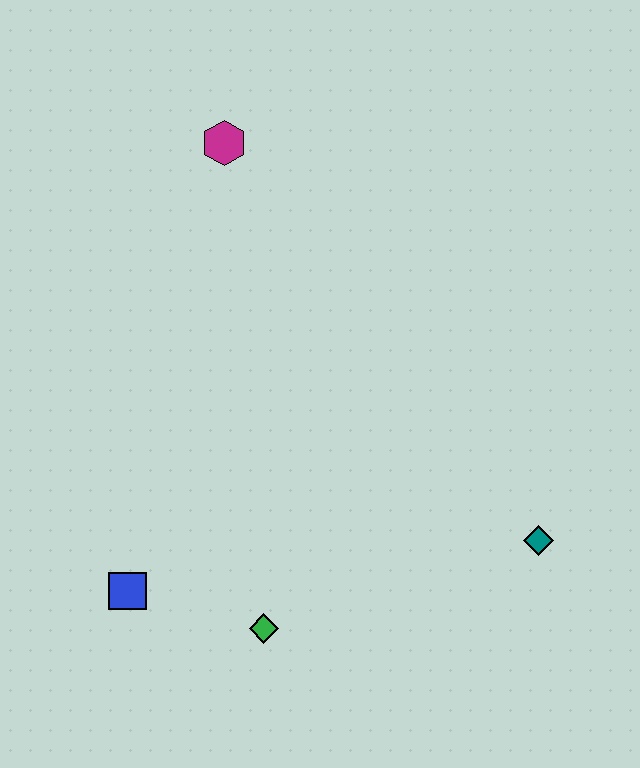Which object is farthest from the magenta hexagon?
The teal diamond is farthest from the magenta hexagon.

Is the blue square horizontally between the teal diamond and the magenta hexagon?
No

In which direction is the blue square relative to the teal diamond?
The blue square is to the left of the teal diamond.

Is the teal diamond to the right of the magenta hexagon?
Yes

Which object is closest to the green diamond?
The blue square is closest to the green diamond.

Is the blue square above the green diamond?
Yes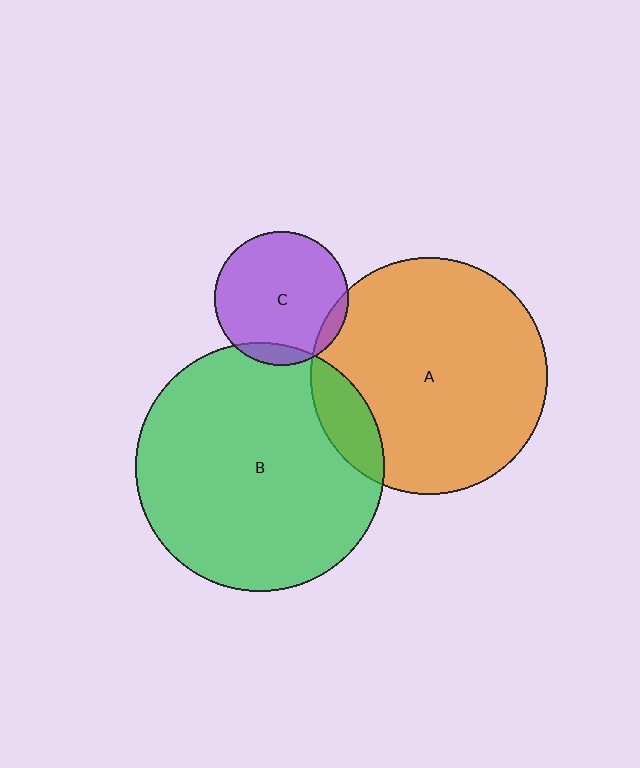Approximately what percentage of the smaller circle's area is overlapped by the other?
Approximately 10%.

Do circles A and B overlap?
Yes.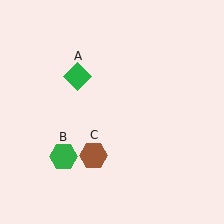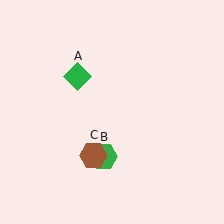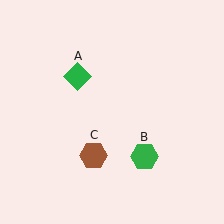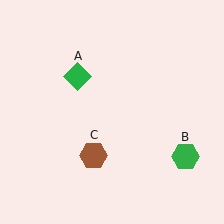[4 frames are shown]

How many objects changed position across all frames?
1 object changed position: green hexagon (object B).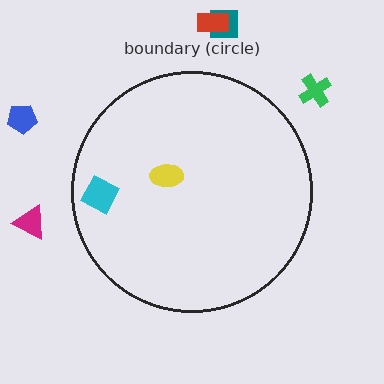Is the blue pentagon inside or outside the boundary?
Outside.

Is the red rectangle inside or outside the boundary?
Outside.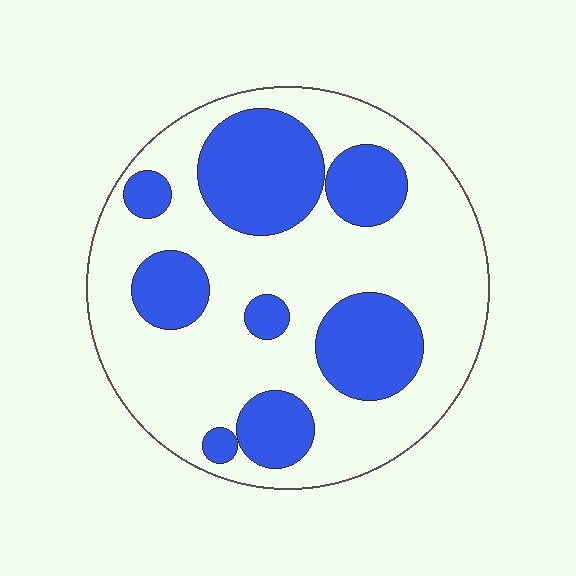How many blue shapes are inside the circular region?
8.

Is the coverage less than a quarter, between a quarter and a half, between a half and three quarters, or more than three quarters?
Between a quarter and a half.